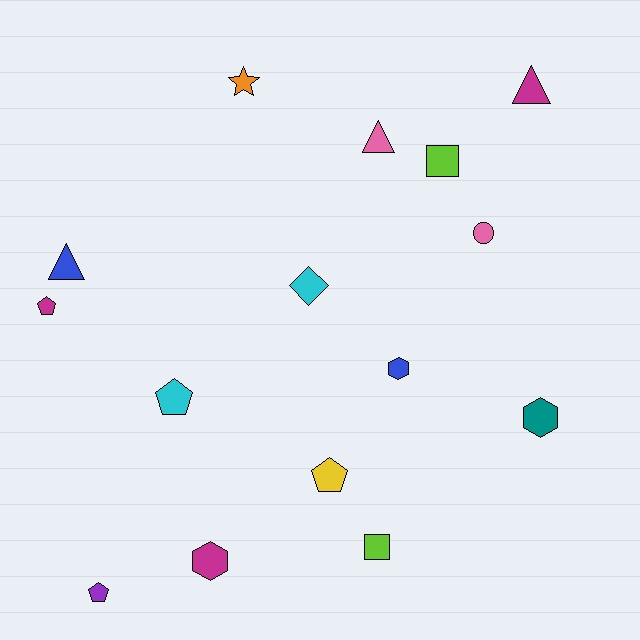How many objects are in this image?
There are 15 objects.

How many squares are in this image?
There are 2 squares.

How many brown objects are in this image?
There are no brown objects.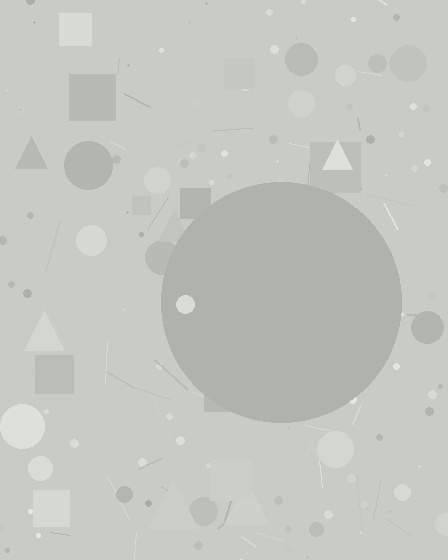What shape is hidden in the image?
A circle is hidden in the image.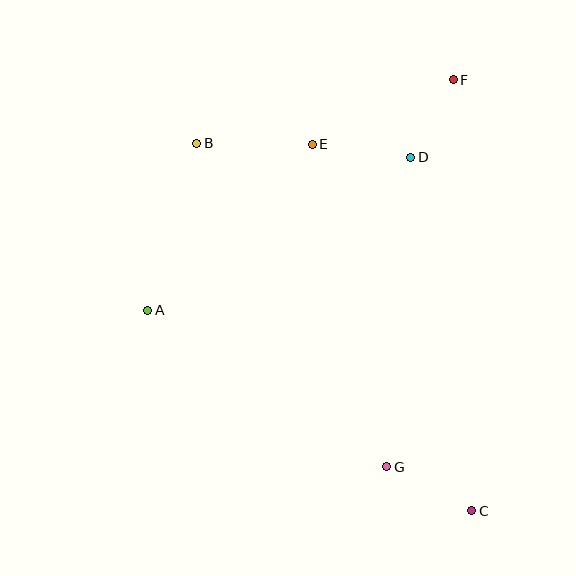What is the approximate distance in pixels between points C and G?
The distance between C and G is approximately 96 pixels.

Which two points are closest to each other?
Points D and F are closest to each other.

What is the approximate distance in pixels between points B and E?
The distance between B and E is approximately 115 pixels.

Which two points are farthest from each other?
Points B and C are farthest from each other.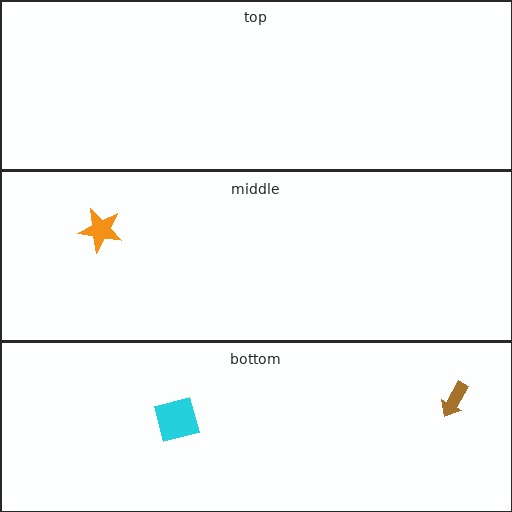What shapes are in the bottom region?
The cyan square, the brown arrow.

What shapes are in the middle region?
The orange star.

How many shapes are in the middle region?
1.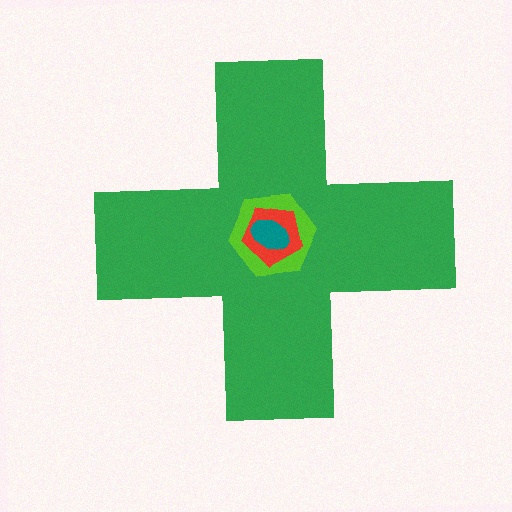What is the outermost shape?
The green cross.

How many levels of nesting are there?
4.